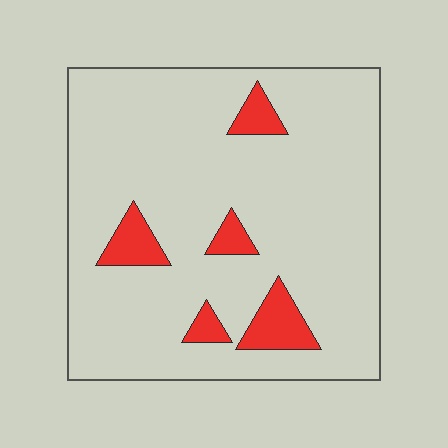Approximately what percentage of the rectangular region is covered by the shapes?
Approximately 10%.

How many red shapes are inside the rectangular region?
5.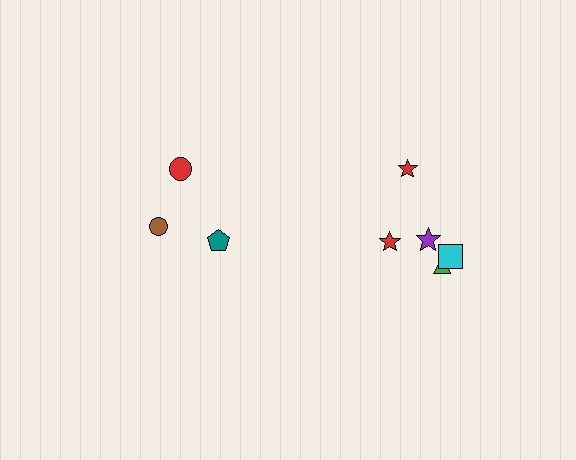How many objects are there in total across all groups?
There are 8 objects.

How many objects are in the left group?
There are 3 objects.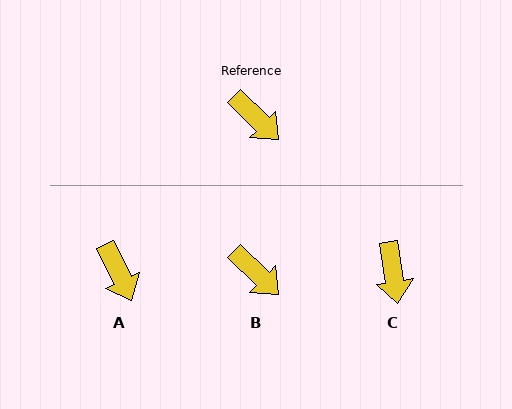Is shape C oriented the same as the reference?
No, it is off by about 37 degrees.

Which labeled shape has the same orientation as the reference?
B.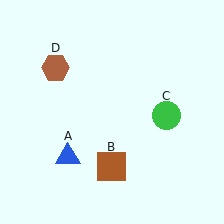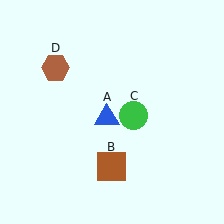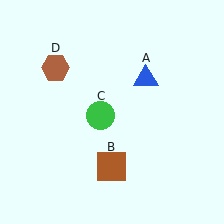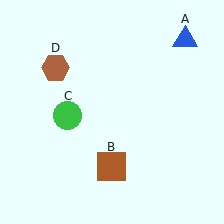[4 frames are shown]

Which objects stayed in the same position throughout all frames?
Brown square (object B) and brown hexagon (object D) remained stationary.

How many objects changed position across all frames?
2 objects changed position: blue triangle (object A), green circle (object C).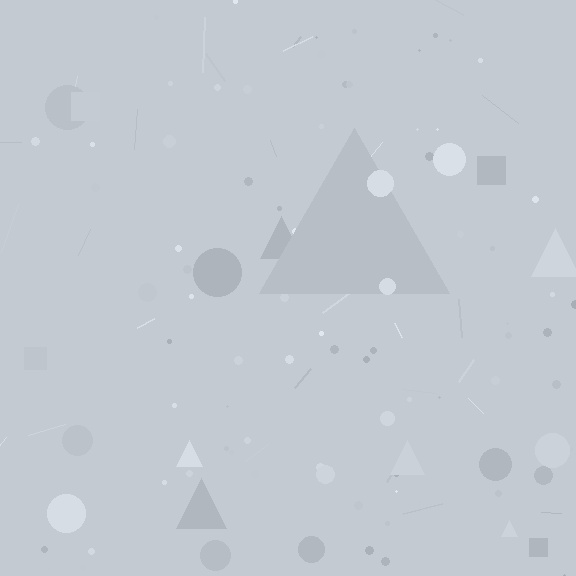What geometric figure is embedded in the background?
A triangle is embedded in the background.